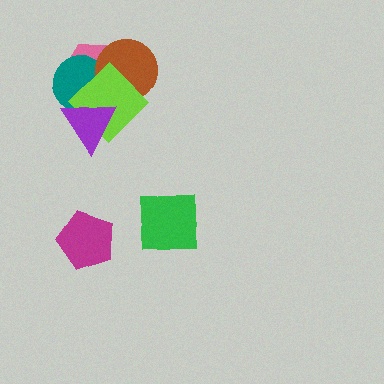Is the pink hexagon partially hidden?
Yes, it is partially covered by another shape.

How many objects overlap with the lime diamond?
4 objects overlap with the lime diamond.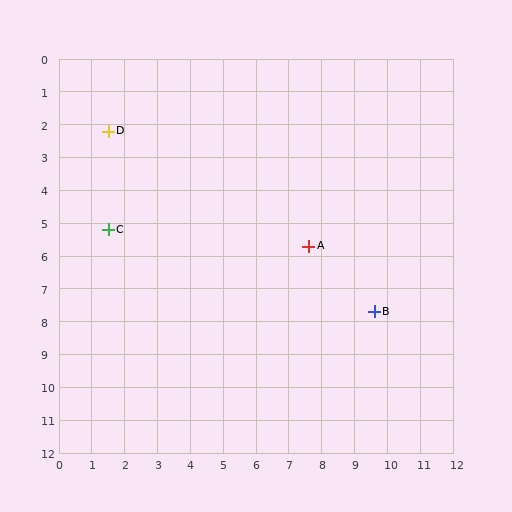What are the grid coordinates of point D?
Point D is at approximately (1.5, 2.2).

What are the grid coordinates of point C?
Point C is at approximately (1.5, 5.2).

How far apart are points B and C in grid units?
Points B and C are about 8.5 grid units apart.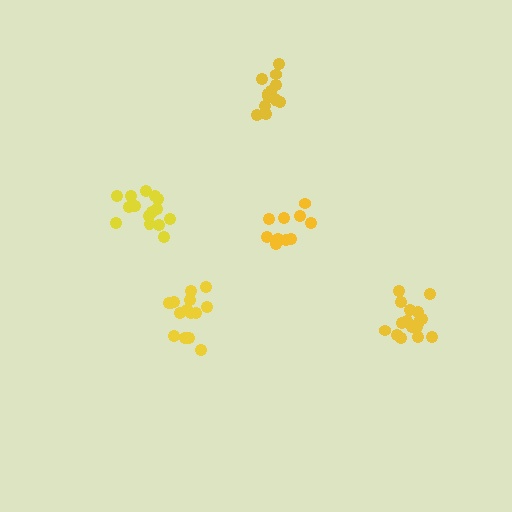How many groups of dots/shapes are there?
There are 5 groups.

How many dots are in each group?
Group 1: 15 dots, Group 2: 10 dots, Group 3: 13 dots, Group 4: 15 dots, Group 5: 16 dots (69 total).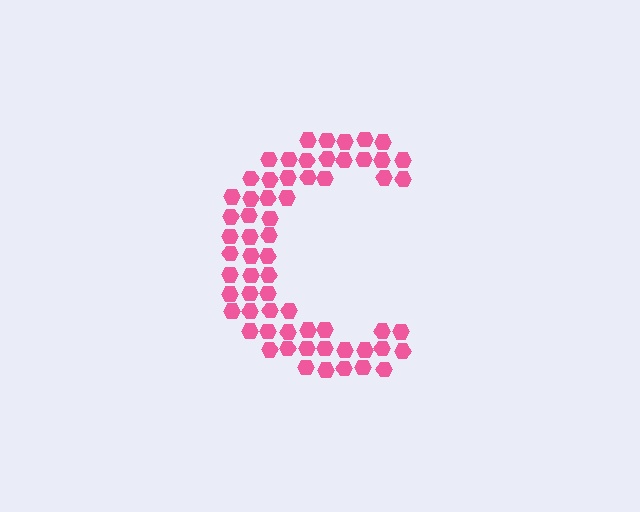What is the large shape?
The large shape is the letter C.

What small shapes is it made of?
It is made of small hexagons.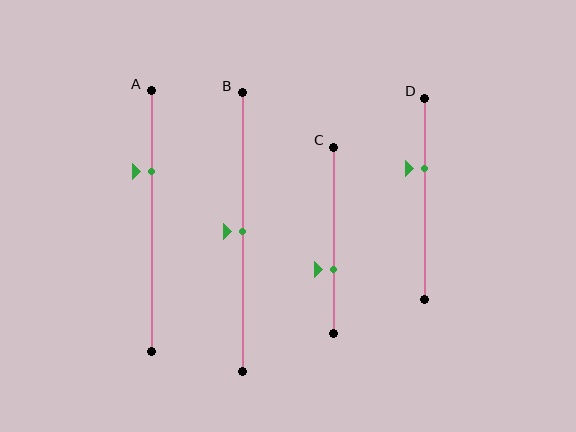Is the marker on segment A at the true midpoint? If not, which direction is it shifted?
No, the marker on segment A is shifted upward by about 19% of the segment length.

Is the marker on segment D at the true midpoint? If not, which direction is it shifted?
No, the marker on segment D is shifted upward by about 15% of the segment length.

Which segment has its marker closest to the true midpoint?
Segment B has its marker closest to the true midpoint.